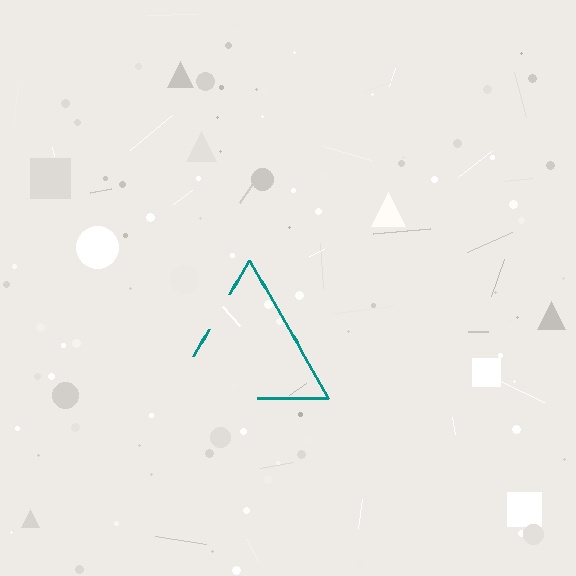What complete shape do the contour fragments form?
The contour fragments form a triangle.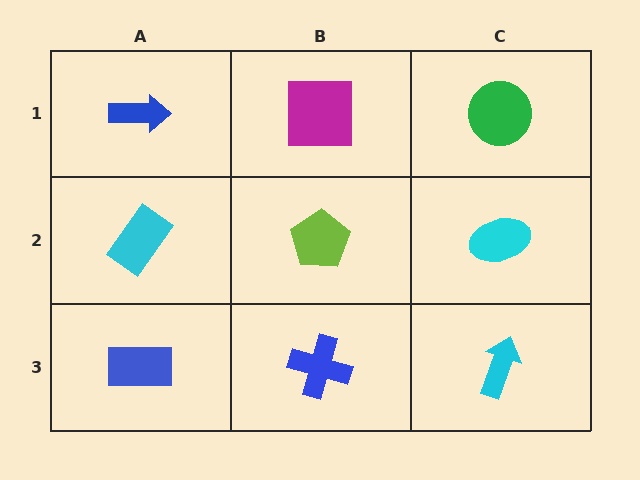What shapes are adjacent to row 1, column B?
A lime pentagon (row 2, column B), a blue arrow (row 1, column A), a green circle (row 1, column C).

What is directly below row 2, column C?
A cyan arrow.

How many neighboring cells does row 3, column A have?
2.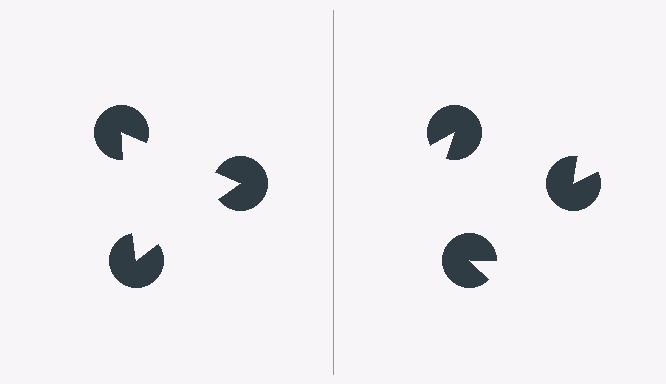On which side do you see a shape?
An illusory triangle appears on the left side. On the right side the wedge cuts are rotated, so no coherent shape forms.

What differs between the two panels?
The pac-man discs are positioned identically on both sides; only the wedge orientations differ. On the left they align to a triangle; on the right they are misaligned.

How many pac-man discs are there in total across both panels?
6 — 3 on each side.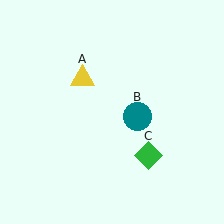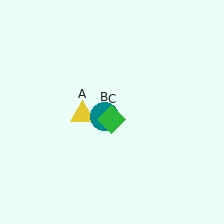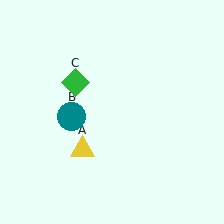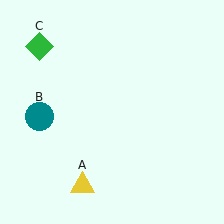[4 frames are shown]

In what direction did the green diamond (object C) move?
The green diamond (object C) moved up and to the left.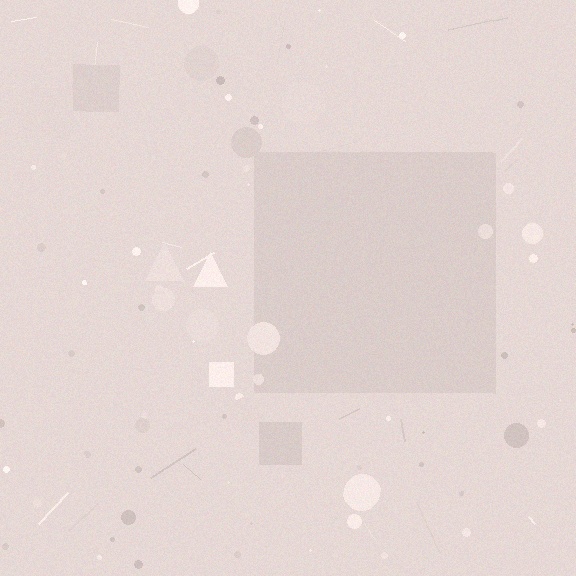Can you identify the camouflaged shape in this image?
The camouflaged shape is a square.